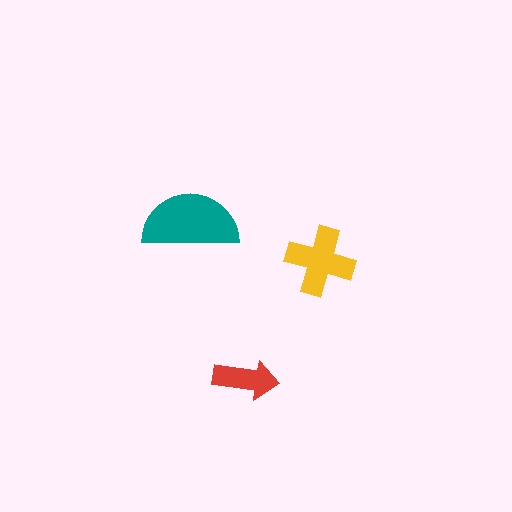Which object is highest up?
The teal semicircle is topmost.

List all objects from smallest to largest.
The red arrow, the yellow cross, the teal semicircle.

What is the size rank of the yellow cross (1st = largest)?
2nd.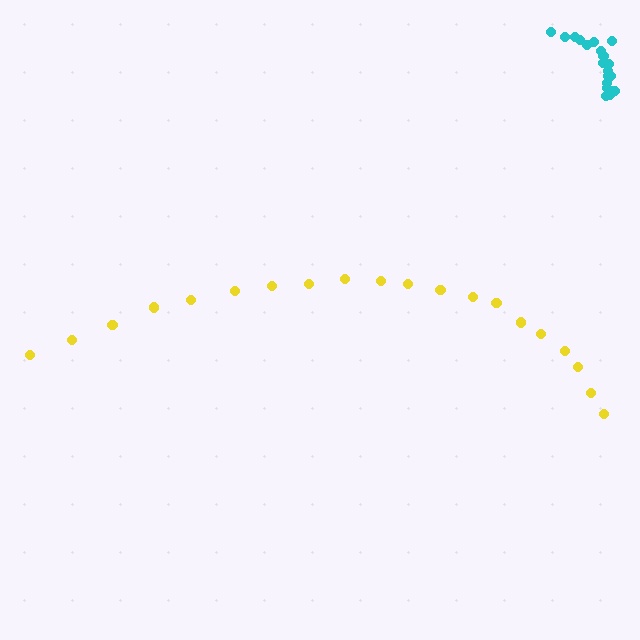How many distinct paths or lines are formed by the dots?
There are 2 distinct paths.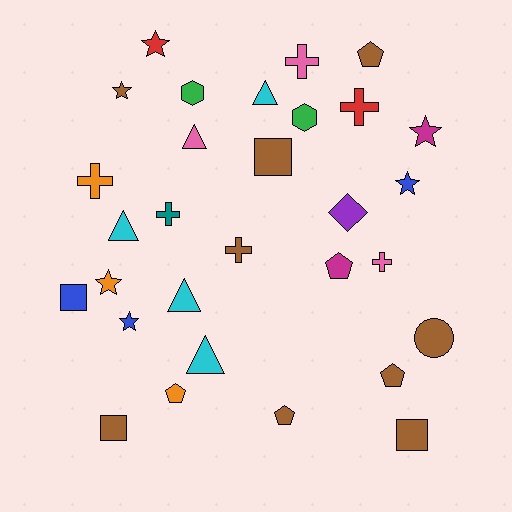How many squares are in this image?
There are 4 squares.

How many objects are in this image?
There are 30 objects.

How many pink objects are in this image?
There are 3 pink objects.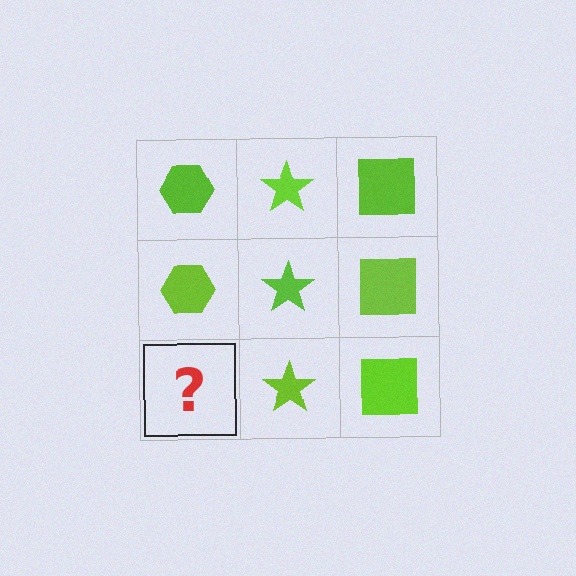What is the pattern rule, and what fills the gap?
The rule is that each column has a consistent shape. The gap should be filled with a lime hexagon.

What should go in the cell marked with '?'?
The missing cell should contain a lime hexagon.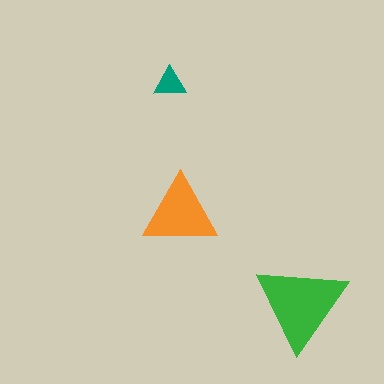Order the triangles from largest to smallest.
the green one, the orange one, the teal one.